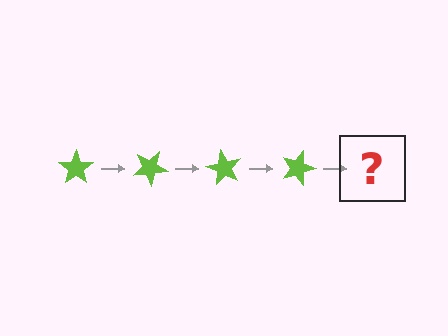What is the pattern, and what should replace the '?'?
The pattern is that the star rotates 30 degrees each step. The '?' should be a lime star rotated 120 degrees.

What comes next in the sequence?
The next element should be a lime star rotated 120 degrees.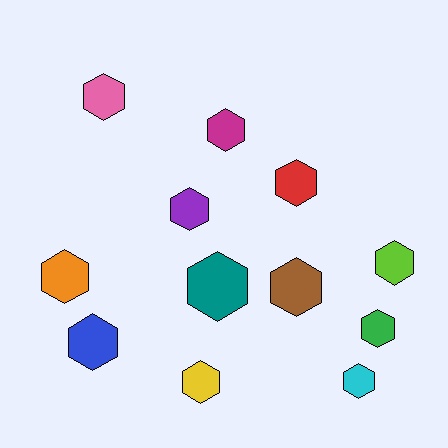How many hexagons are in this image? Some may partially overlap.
There are 12 hexagons.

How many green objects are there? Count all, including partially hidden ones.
There is 1 green object.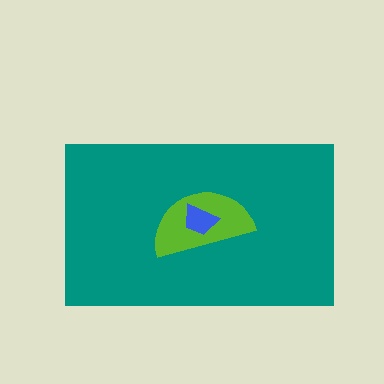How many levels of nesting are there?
3.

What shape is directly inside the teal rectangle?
The lime semicircle.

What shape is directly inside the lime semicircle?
The blue trapezoid.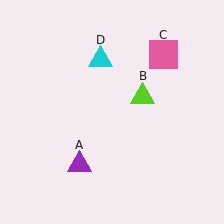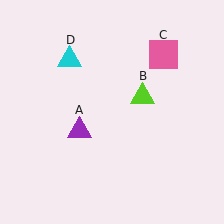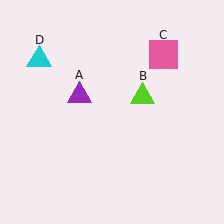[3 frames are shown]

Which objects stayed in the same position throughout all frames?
Lime triangle (object B) and pink square (object C) remained stationary.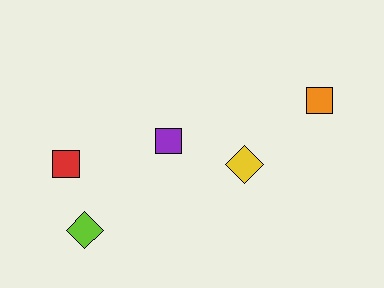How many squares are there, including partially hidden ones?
There are 3 squares.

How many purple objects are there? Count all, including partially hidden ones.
There is 1 purple object.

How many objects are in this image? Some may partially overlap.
There are 5 objects.